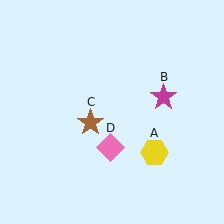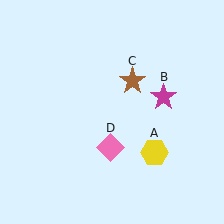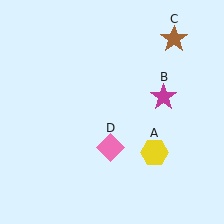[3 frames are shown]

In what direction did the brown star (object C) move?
The brown star (object C) moved up and to the right.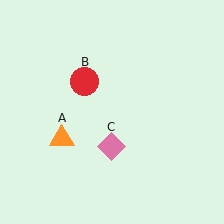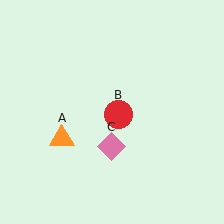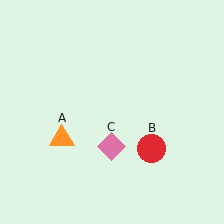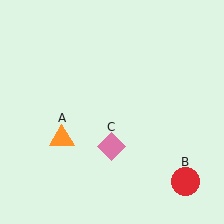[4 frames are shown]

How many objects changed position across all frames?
1 object changed position: red circle (object B).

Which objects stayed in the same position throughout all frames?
Orange triangle (object A) and pink diamond (object C) remained stationary.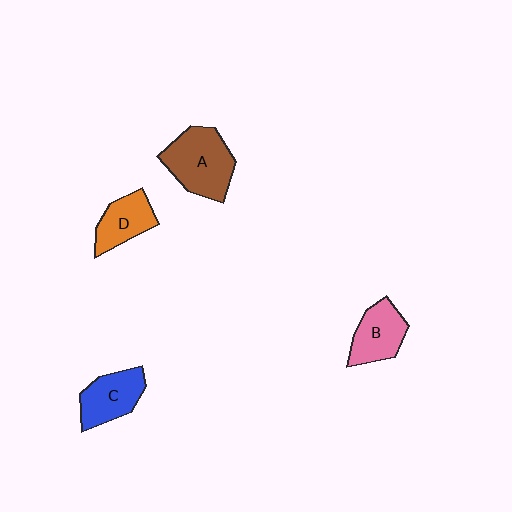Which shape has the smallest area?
Shape D (orange).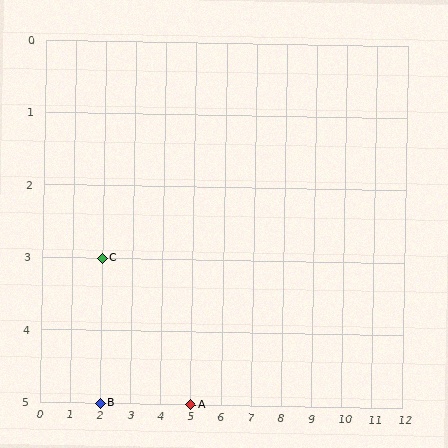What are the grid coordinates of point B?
Point B is at grid coordinates (2, 5).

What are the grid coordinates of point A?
Point A is at grid coordinates (5, 5).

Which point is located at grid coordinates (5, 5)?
Point A is at (5, 5).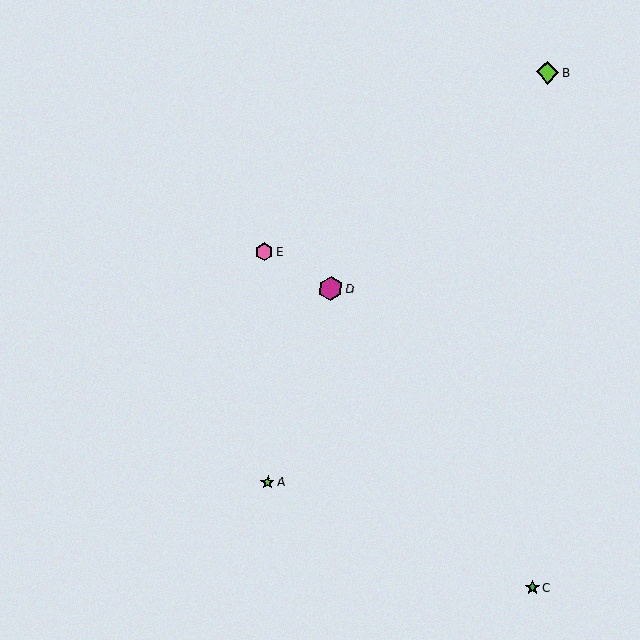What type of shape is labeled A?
Shape A is a lime star.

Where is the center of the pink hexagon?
The center of the pink hexagon is at (264, 252).